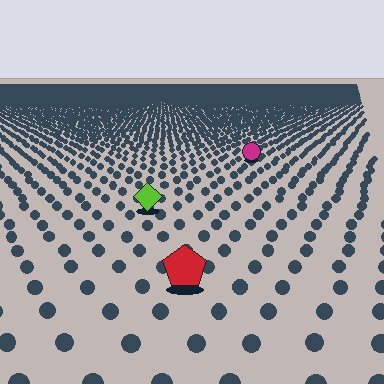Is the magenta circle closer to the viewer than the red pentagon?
No. The red pentagon is closer — you can tell from the texture gradient: the ground texture is coarser near it.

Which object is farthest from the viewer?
The magenta circle is farthest from the viewer. It appears smaller and the ground texture around it is denser.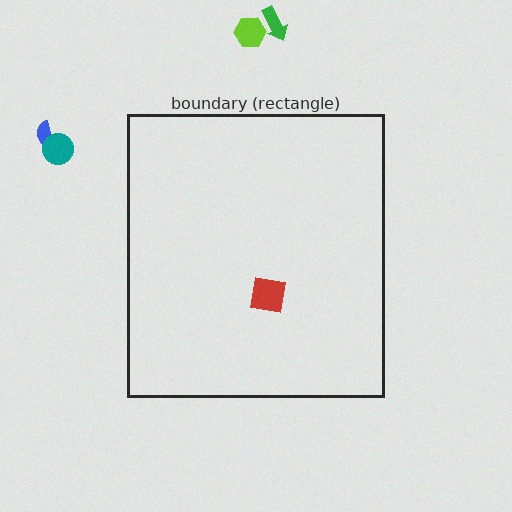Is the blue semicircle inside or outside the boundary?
Outside.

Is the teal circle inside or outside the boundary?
Outside.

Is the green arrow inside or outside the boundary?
Outside.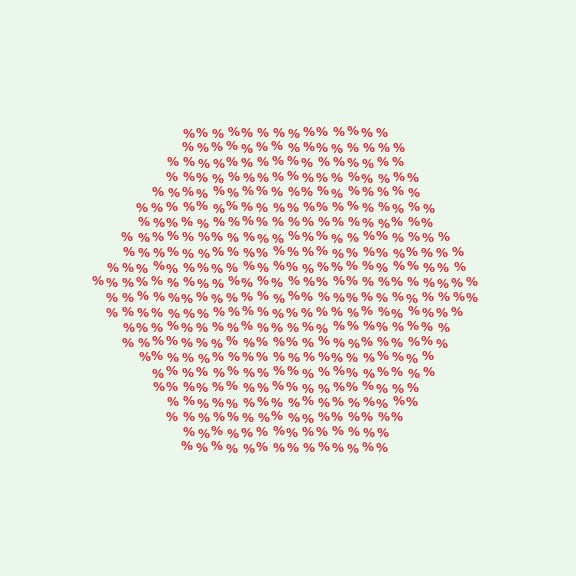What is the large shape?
The large shape is a hexagon.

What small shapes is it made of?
It is made of small percent signs.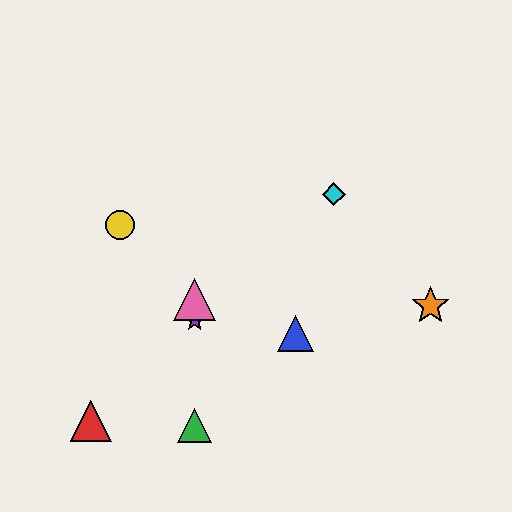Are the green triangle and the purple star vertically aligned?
Yes, both are at x≈195.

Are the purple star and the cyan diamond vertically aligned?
No, the purple star is at x≈195 and the cyan diamond is at x≈334.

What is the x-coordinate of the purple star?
The purple star is at x≈195.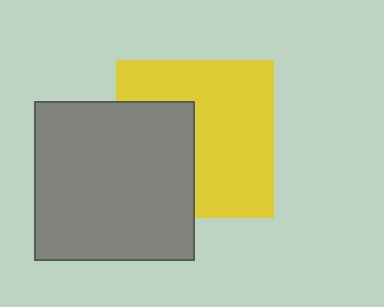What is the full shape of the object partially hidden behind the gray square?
The partially hidden object is a yellow square.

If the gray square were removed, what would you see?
You would see the complete yellow square.